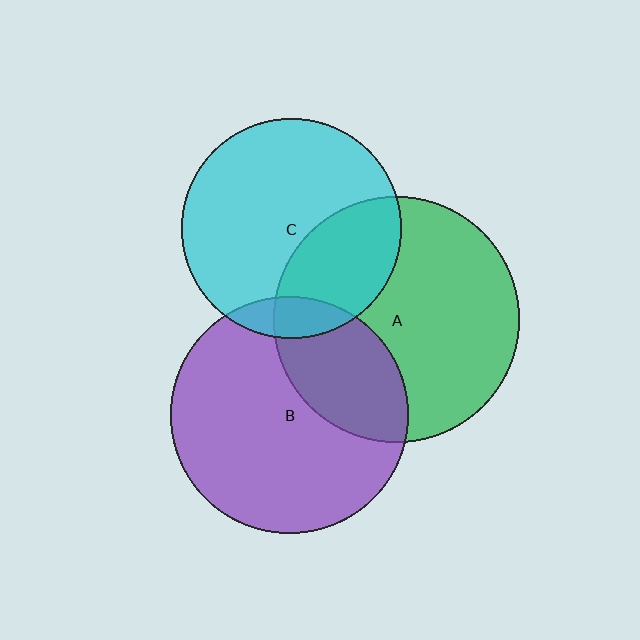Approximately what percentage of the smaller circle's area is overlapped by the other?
Approximately 30%.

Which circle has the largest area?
Circle A (green).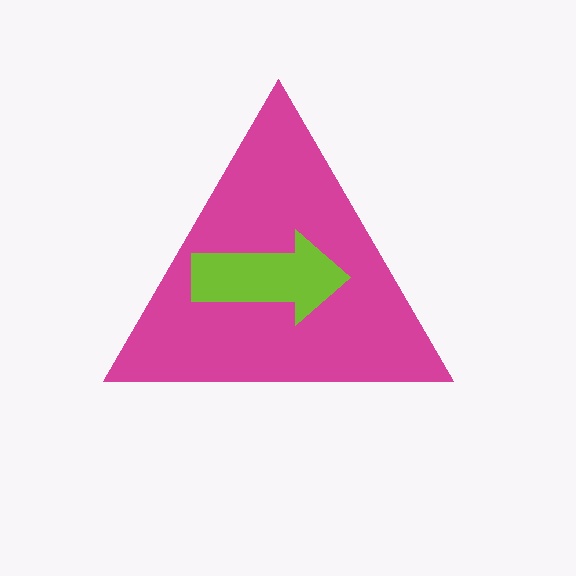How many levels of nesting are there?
2.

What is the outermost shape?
The magenta triangle.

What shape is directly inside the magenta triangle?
The lime arrow.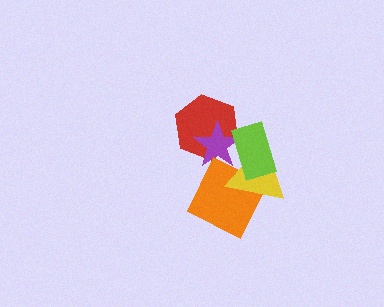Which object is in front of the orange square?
The yellow triangle is in front of the orange square.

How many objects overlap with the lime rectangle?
3 objects overlap with the lime rectangle.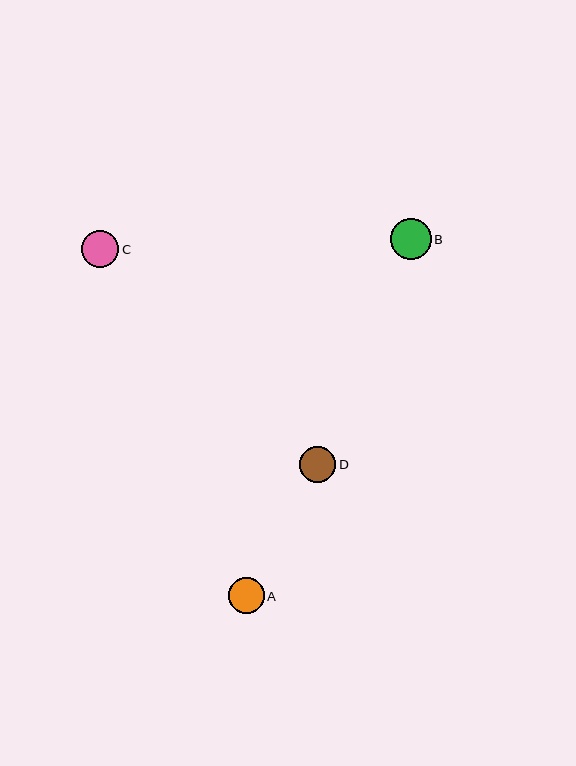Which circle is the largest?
Circle B is the largest with a size of approximately 41 pixels.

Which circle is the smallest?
Circle A is the smallest with a size of approximately 36 pixels.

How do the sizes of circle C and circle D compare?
Circle C and circle D are approximately the same size.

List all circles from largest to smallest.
From largest to smallest: B, C, D, A.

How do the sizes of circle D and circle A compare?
Circle D and circle A are approximately the same size.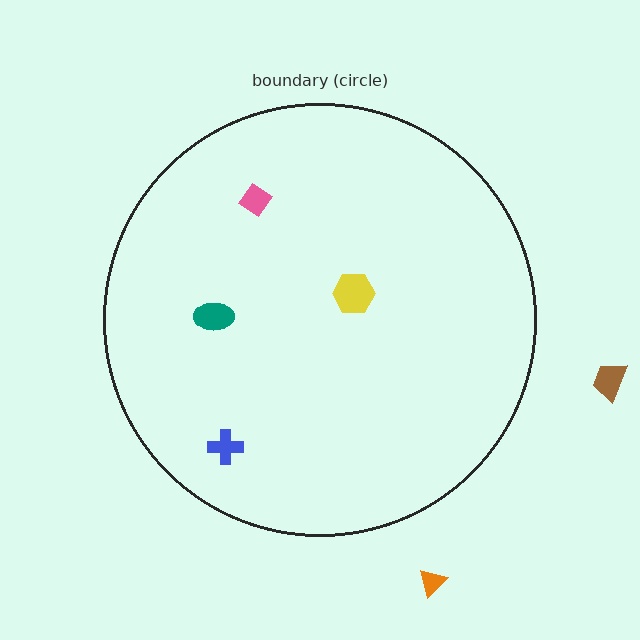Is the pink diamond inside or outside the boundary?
Inside.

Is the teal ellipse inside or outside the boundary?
Inside.